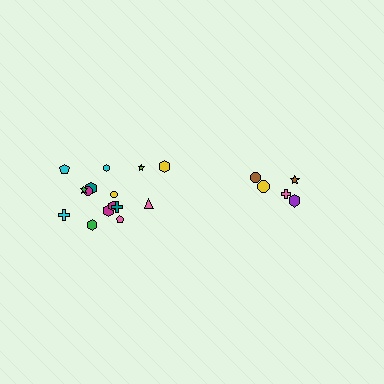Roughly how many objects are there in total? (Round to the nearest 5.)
Roughly 20 objects in total.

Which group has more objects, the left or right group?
The left group.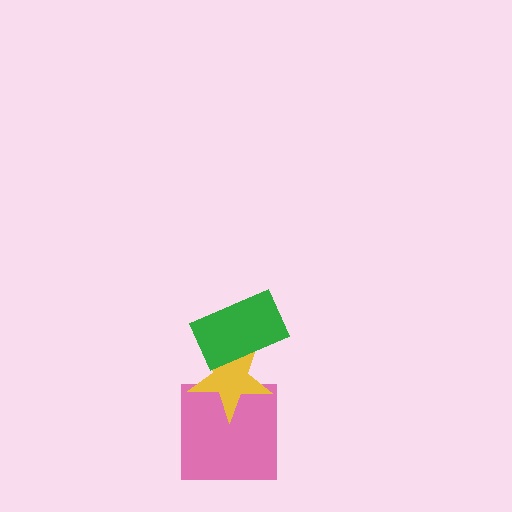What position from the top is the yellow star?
The yellow star is 2nd from the top.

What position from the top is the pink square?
The pink square is 3rd from the top.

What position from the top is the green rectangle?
The green rectangle is 1st from the top.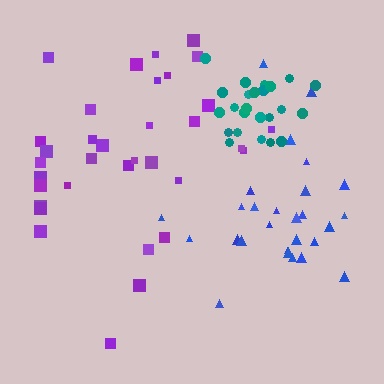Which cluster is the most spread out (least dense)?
Purple.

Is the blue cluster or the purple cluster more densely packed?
Blue.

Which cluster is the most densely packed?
Teal.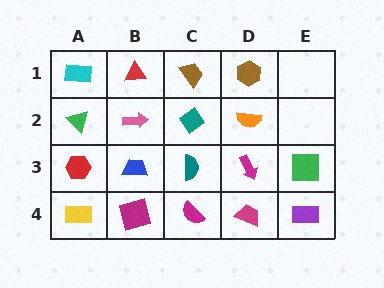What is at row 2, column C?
A teal diamond.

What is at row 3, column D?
A magenta arrow.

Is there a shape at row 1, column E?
No, that cell is empty.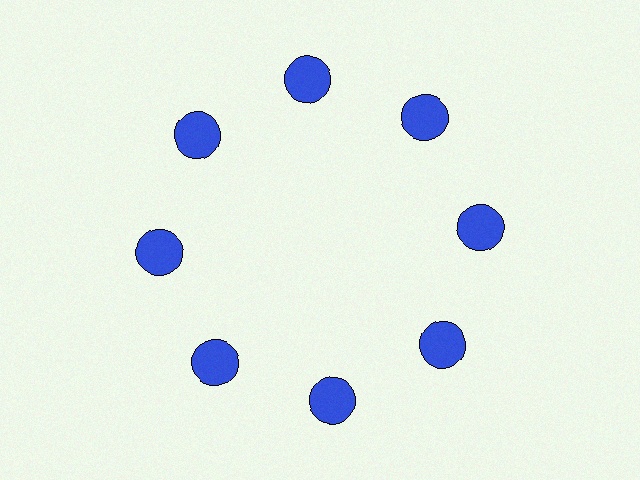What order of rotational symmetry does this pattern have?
This pattern has 8-fold rotational symmetry.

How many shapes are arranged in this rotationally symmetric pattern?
There are 8 shapes, arranged in 8 groups of 1.